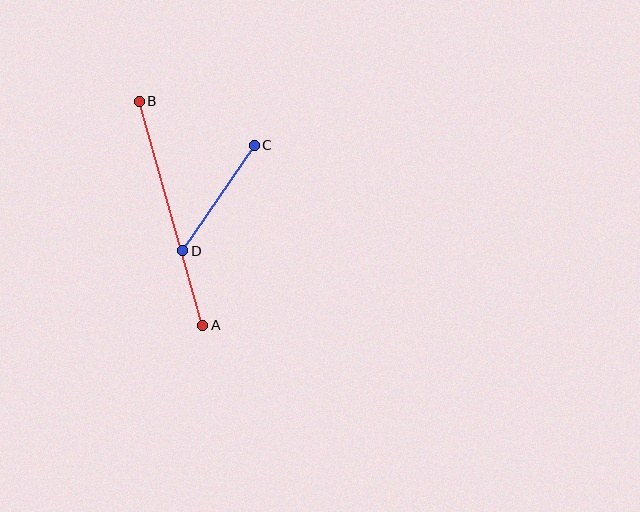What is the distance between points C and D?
The distance is approximately 127 pixels.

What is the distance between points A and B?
The distance is approximately 233 pixels.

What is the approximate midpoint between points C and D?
The midpoint is at approximately (218, 198) pixels.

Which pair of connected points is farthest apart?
Points A and B are farthest apart.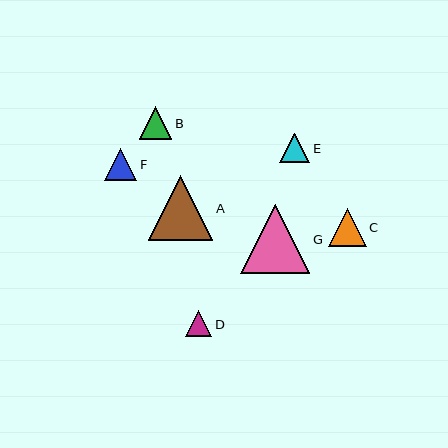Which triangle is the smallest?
Triangle D is the smallest with a size of approximately 26 pixels.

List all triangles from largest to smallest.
From largest to smallest: G, A, C, B, F, E, D.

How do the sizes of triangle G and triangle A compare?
Triangle G and triangle A are approximately the same size.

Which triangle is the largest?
Triangle G is the largest with a size of approximately 69 pixels.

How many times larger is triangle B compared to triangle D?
Triangle B is approximately 1.3 times the size of triangle D.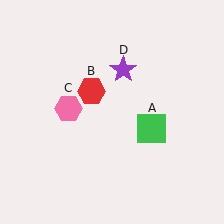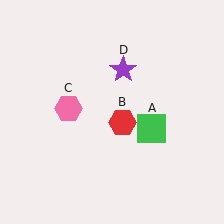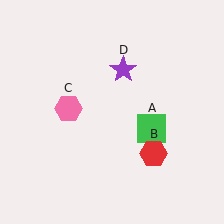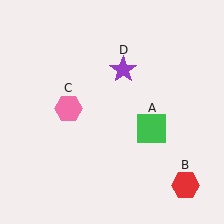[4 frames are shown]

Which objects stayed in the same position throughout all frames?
Green square (object A) and pink hexagon (object C) and purple star (object D) remained stationary.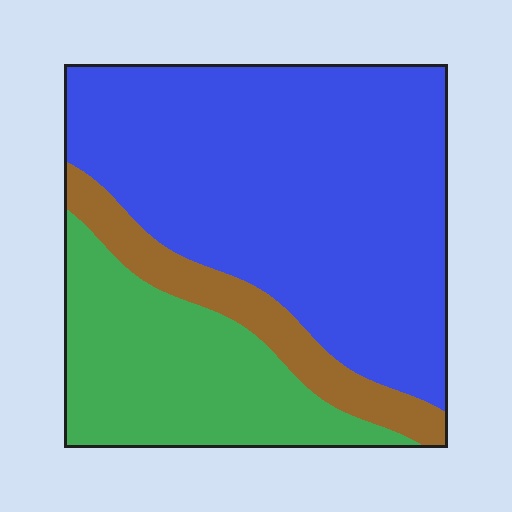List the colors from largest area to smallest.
From largest to smallest: blue, green, brown.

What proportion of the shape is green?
Green takes up between a sixth and a third of the shape.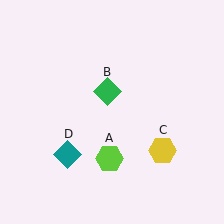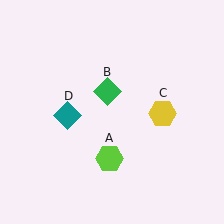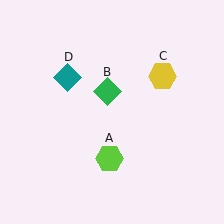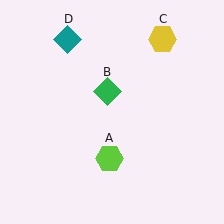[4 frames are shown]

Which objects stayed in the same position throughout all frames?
Lime hexagon (object A) and green diamond (object B) remained stationary.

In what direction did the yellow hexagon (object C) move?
The yellow hexagon (object C) moved up.